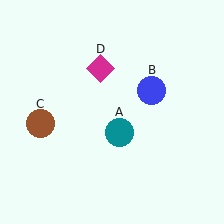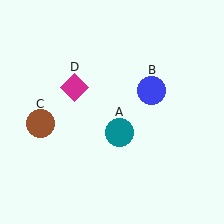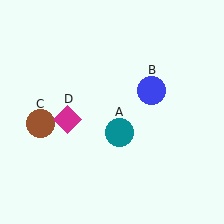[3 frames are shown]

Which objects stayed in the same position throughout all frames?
Teal circle (object A) and blue circle (object B) and brown circle (object C) remained stationary.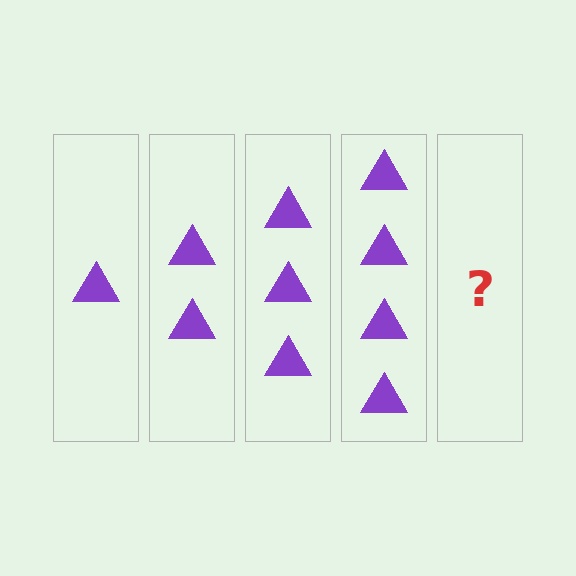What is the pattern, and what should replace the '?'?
The pattern is that each step adds one more triangle. The '?' should be 5 triangles.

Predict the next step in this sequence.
The next step is 5 triangles.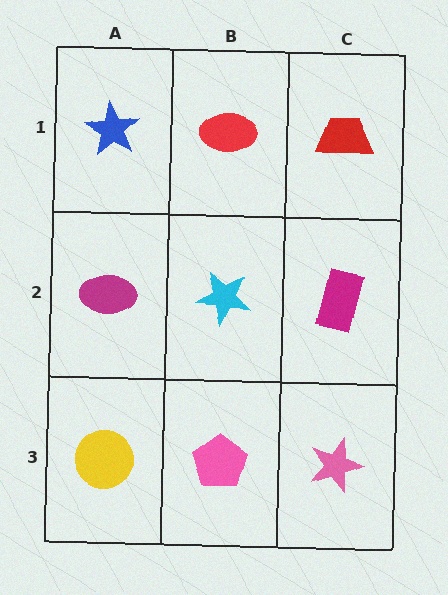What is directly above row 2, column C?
A red trapezoid.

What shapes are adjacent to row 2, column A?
A blue star (row 1, column A), a yellow circle (row 3, column A), a cyan star (row 2, column B).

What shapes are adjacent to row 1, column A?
A magenta ellipse (row 2, column A), a red ellipse (row 1, column B).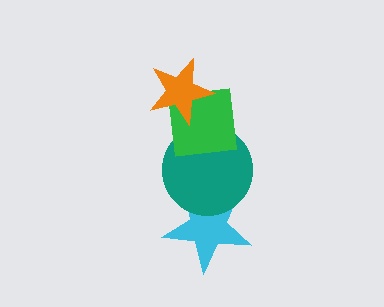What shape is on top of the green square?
The orange star is on top of the green square.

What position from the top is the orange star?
The orange star is 1st from the top.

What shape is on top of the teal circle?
The green square is on top of the teal circle.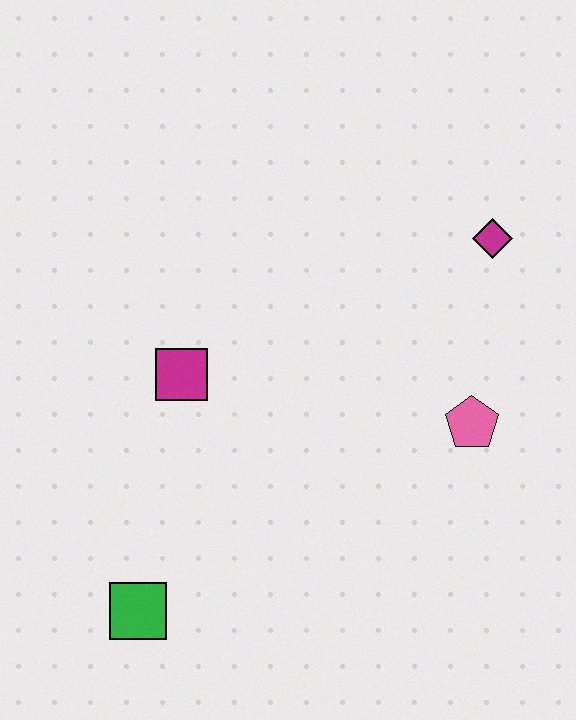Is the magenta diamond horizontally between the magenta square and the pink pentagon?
No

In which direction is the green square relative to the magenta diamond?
The green square is below the magenta diamond.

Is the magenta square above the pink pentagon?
Yes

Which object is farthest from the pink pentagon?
The green square is farthest from the pink pentagon.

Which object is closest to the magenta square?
The green square is closest to the magenta square.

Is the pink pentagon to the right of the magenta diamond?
No